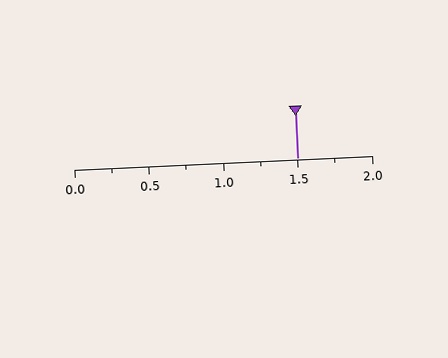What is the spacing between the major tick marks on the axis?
The major ticks are spaced 0.5 apart.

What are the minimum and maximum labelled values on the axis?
The axis runs from 0.0 to 2.0.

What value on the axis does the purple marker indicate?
The marker indicates approximately 1.5.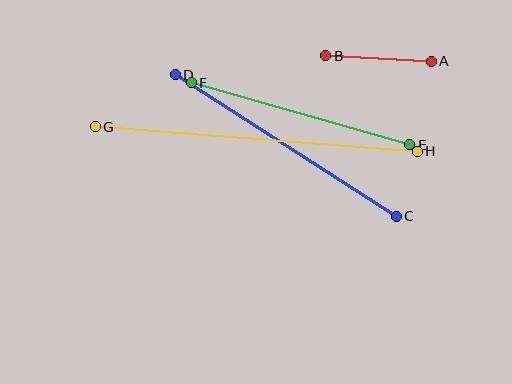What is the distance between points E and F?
The distance is approximately 227 pixels.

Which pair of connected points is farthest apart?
Points G and H are farthest apart.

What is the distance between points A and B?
The distance is approximately 105 pixels.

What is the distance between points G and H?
The distance is approximately 323 pixels.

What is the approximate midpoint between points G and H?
The midpoint is at approximately (256, 139) pixels.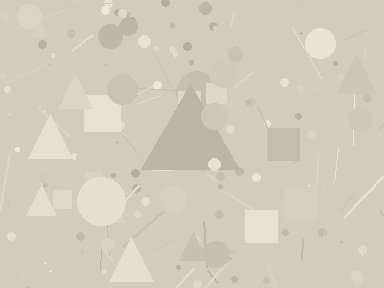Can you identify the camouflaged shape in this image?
The camouflaged shape is a triangle.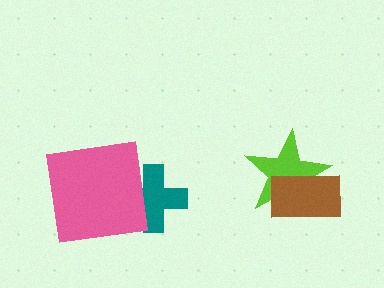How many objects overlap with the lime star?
1 object overlaps with the lime star.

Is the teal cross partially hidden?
Yes, it is partially covered by another shape.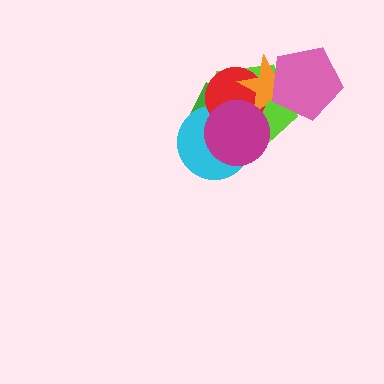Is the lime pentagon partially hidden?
Yes, it is partially covered by another shape.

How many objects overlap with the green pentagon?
5 objects overlap with the green pentagon.